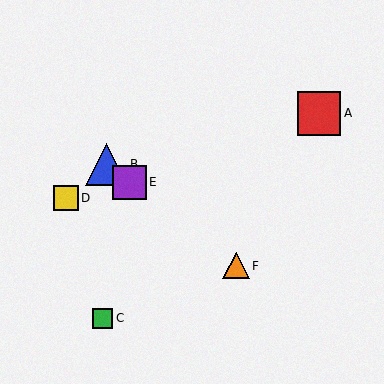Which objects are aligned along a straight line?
Objects B, E, F are aligned along a straight line.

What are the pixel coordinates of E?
Object E is at (129, 182).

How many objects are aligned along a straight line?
3 objects (B, E, F) are aligned along a straight line.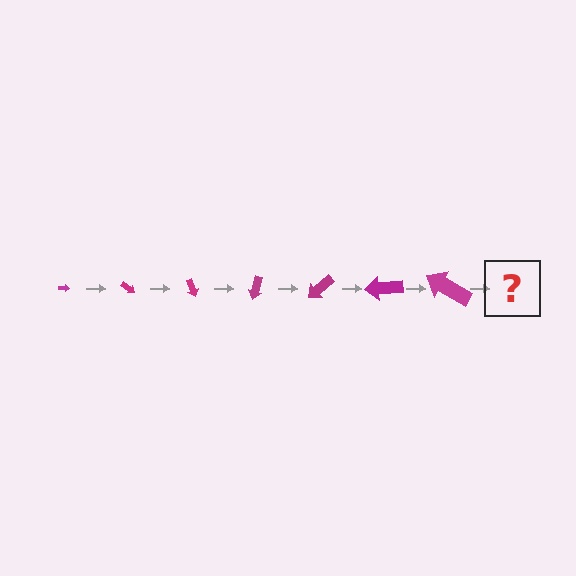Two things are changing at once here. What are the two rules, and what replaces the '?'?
The two rules are that the arrow grows larger each step and it rotates 35 degrees each step. The '?' should be an arrow, larger than the previous one and rotated 245 degrees from the start.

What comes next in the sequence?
The next element should be an arrow, larger than the previous one and rotated 245 degrees from the start.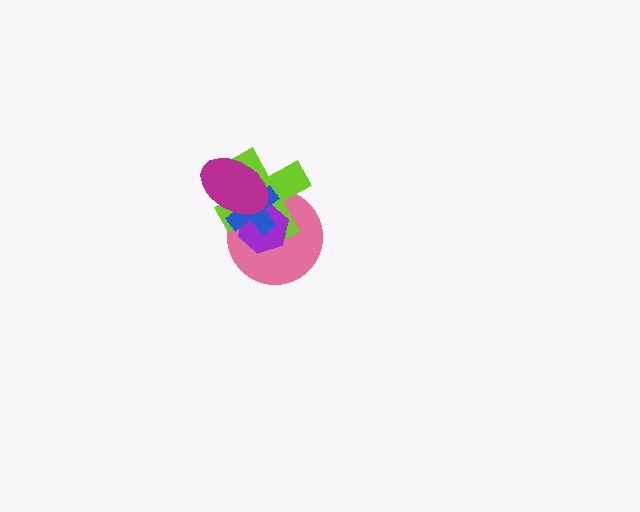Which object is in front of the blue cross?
The magenta ellipse is in front of the blue cross.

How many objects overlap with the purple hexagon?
4 objects overlap with the purple hexagon.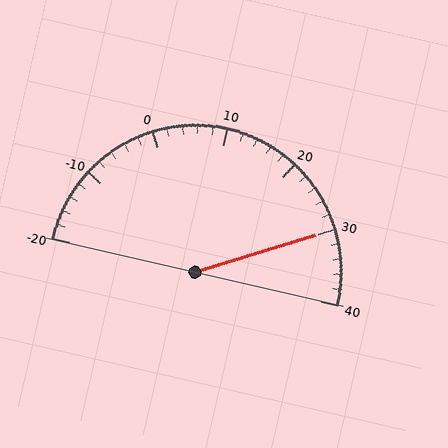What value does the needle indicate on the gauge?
The needle indicates approximately 30.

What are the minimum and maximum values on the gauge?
The gauge ranges from -20 to 40.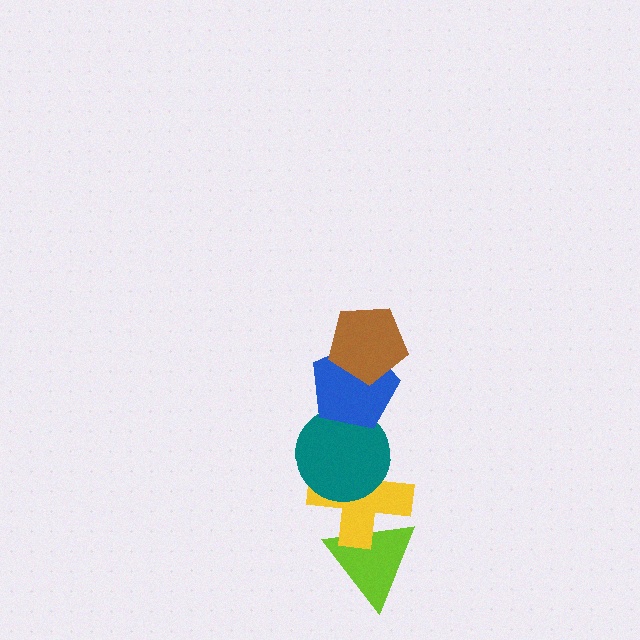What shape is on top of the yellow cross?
The teal circle is on top of the yellow cross.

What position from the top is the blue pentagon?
The blue pentagon is 2nd from the top.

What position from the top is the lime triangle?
The lime triangle is 5th from the top.